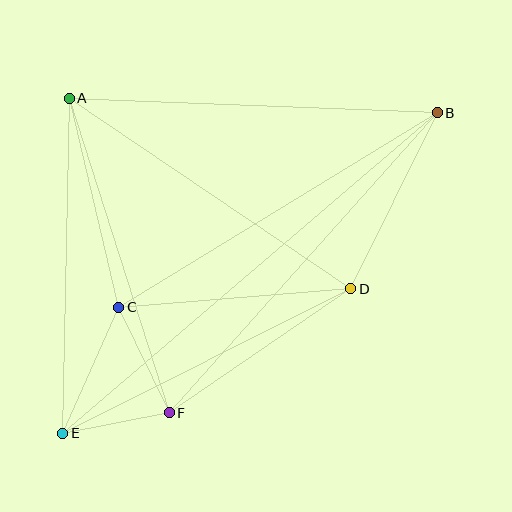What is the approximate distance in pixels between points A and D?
The distance between A and D is approximately 340 pixels.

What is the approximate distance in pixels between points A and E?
The distance between A and E is approximately 335 pixels.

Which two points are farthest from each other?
Points B and E are farthest from each other.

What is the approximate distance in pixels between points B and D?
The distance between B and D is approximately 196 pixels.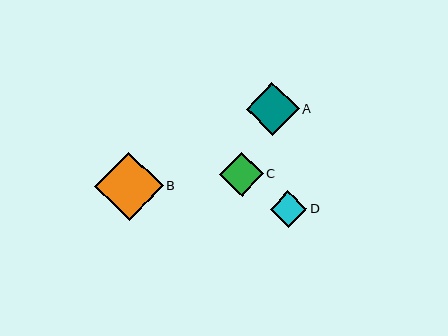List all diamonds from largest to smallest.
From largest to smallest: B, A, C, D.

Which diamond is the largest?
Diamond B is the largest with a size of approximately 68 pixels.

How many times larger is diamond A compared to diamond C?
Diamond A is approximately 1.2 times the size of diamond C.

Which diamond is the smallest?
Diamond D is the smallest with a size of approximately 36 pixels.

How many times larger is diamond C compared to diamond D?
Diamond C is approximately 1.2 times the size of diamond D.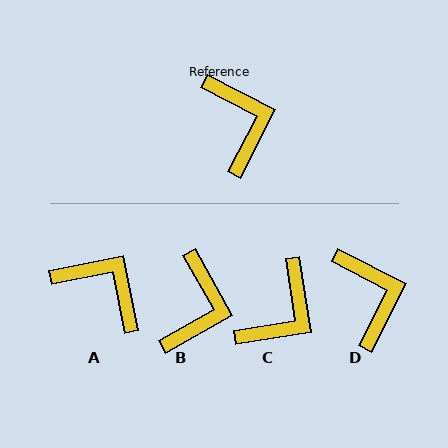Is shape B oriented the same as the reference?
No, it is off by about 34 degrees.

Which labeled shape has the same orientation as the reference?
D.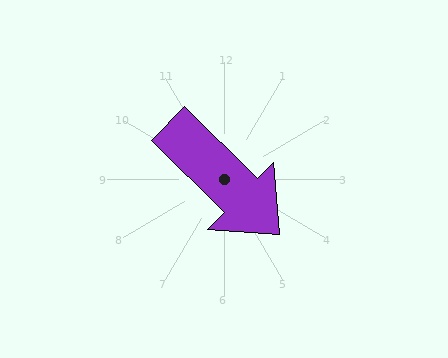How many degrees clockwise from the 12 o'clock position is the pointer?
Approximately 135 degrees.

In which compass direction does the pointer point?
Southeast.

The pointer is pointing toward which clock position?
Roughly 4 o'clock.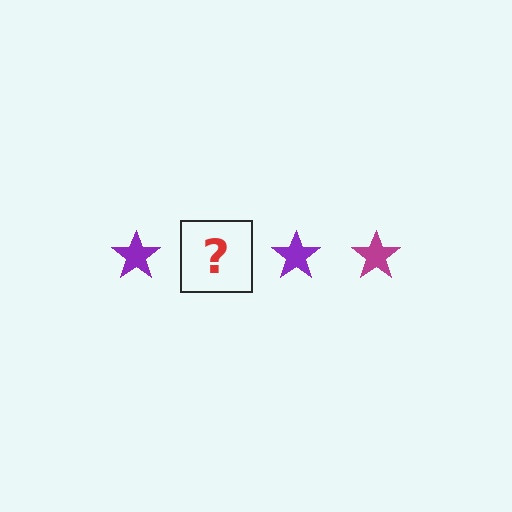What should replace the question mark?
The question mark should be replaced with a magenta star.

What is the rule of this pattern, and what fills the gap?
The rule is that the pattern cycles through purple, magenta stars. The gap should be filled with a magenta star.